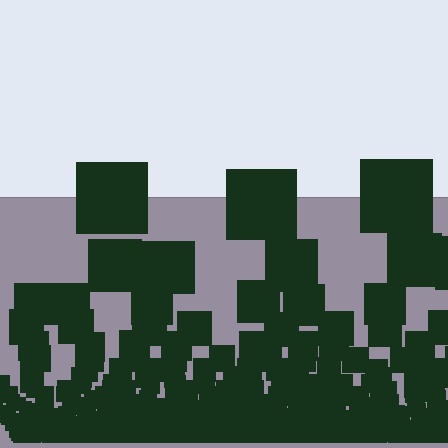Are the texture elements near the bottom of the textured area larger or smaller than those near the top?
Smaller. The gradient is inverted — elements near the bottom are smaller and denser.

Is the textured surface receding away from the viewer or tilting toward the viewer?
The surface appears to tilt toward the viewer. Texture elements get larger and sparser toward the top.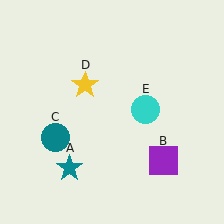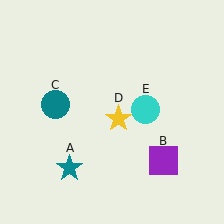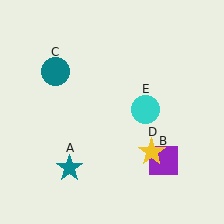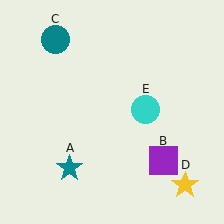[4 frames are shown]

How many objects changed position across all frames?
2 objects changed position: teal circle (object C), yellow star (object D).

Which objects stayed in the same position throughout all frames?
Teal star (object A) and purple square (object B) and cyan circle (object E) remained stationary.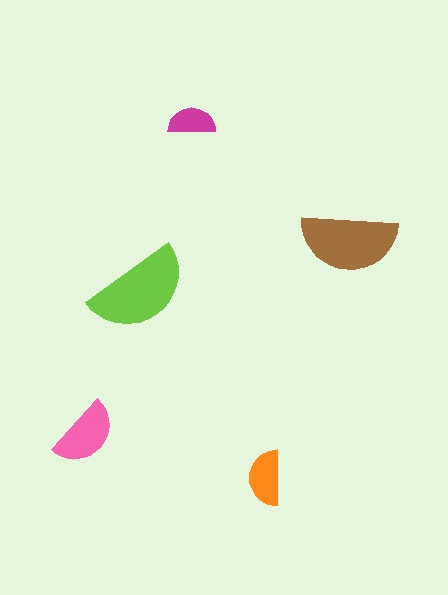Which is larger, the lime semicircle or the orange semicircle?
The lime one.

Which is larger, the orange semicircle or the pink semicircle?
The pink one.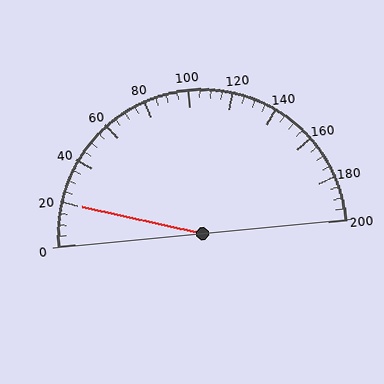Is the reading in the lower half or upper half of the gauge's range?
The reading is in the lower half of the range (0 to 200).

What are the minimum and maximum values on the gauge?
The gauge ranges from 0 to 200.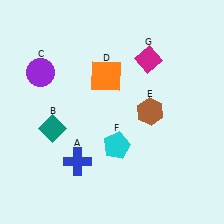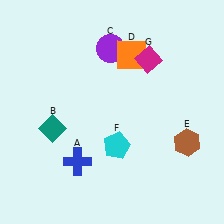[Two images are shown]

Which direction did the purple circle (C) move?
The purple circle (C) moved right.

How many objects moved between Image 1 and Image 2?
3 objects moved between the two images.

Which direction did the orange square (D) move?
The orange square (D) moved right.